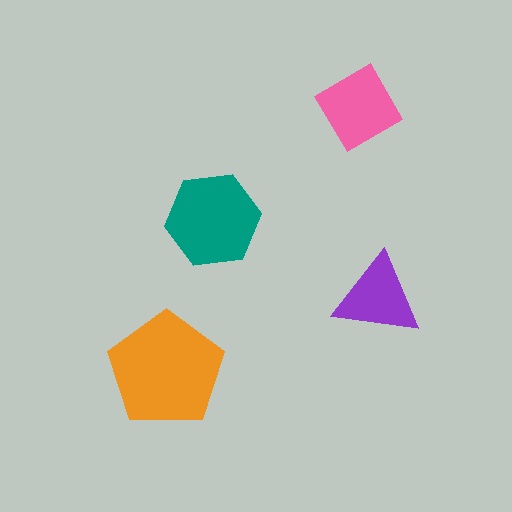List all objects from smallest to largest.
The purple triangle, the pink diamond, the teal hexagon, the orange pentagon.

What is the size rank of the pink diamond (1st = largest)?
3rd.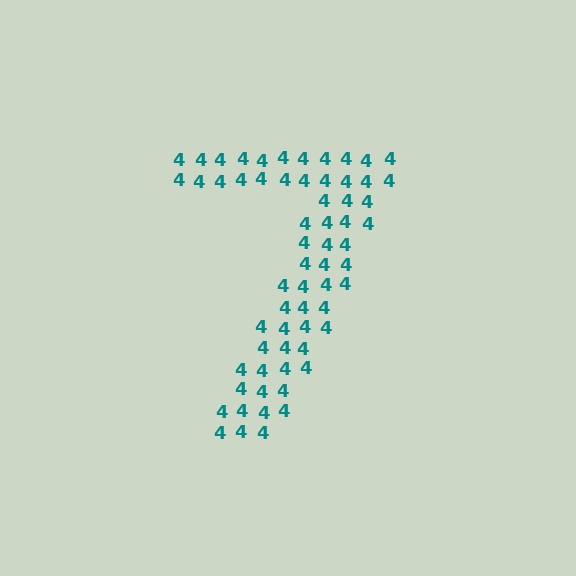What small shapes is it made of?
It is made of small digit 4's.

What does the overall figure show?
The overall figure shows the digit 7.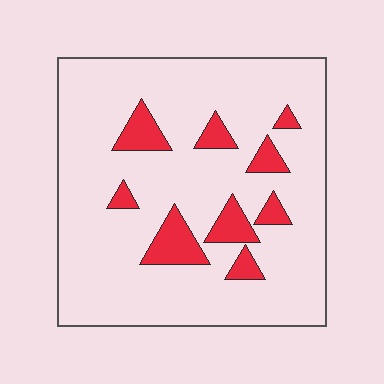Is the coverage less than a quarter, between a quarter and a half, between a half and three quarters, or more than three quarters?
Less than a quarter.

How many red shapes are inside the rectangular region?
9.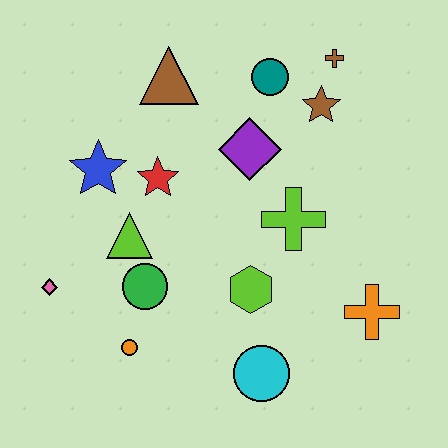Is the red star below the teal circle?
Yes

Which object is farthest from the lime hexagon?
The brown cross is farthest from the lime hexagon.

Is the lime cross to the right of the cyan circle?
Yes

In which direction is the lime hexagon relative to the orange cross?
The lime hexagon is to the left of the orange cross.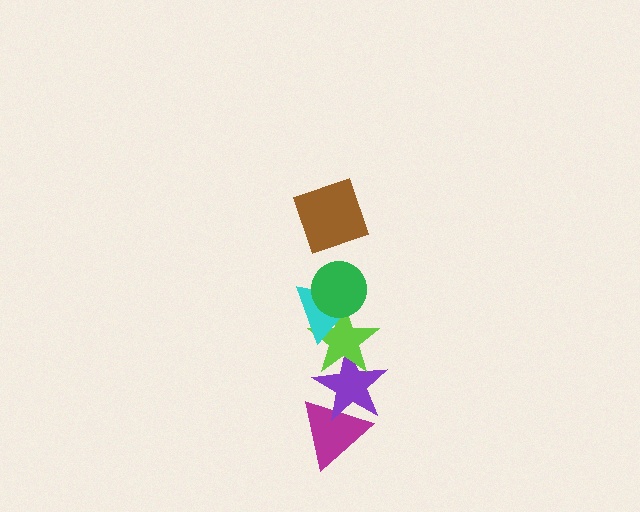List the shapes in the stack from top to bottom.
From top to bottom: the brown square, the green circle, the cyan triangle, the lime star, the purple star, the magenta triangle.